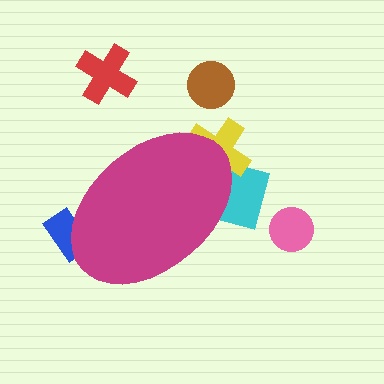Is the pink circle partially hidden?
No, the pink circle is fully visible.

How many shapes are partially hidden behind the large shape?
3 shapes are partially hidden.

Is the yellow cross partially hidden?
Yes, the yellow cross is partially hidden behind the magenta ellipse.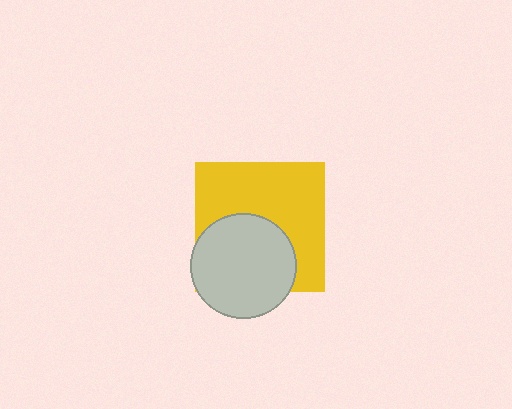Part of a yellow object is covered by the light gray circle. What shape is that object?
It is a square.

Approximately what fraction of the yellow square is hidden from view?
Roughly 41% of the yellow square is hidden behind the light gray circle.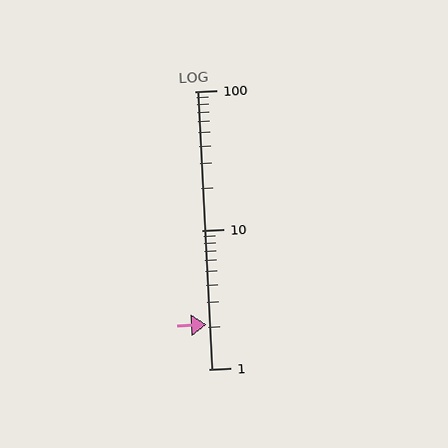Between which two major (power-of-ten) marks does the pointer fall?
The pointer is between 1 and 10.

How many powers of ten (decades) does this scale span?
The scale spans 2 decades, from 1 to 100.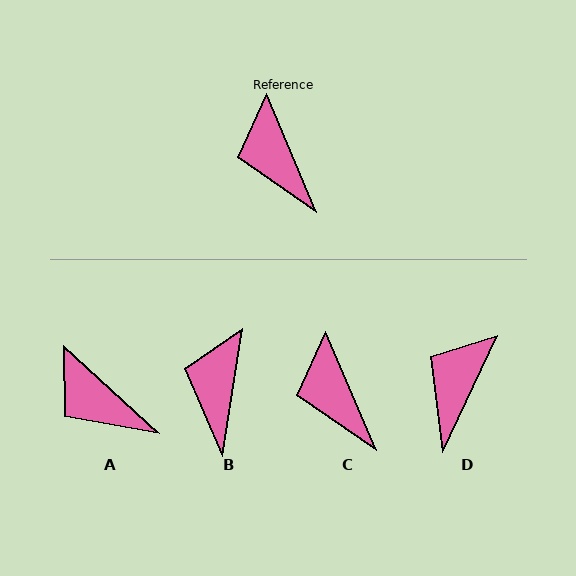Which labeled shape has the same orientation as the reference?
C.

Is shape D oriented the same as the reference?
No, it is off by about 48 degrees.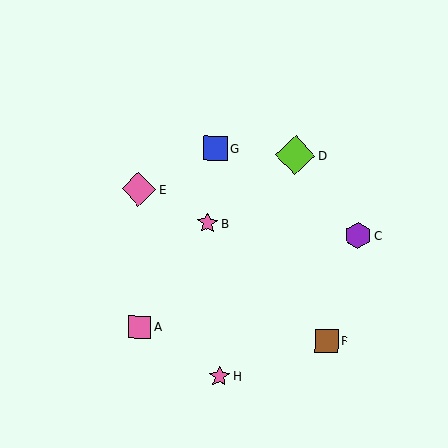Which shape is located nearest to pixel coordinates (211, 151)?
The blue square (labeled G) at (216, 149) is nearest to that location.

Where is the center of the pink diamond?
The center of the pink diamond is at (139, 189).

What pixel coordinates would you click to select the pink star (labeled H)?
Click at (219, 376) to select the pink star H.